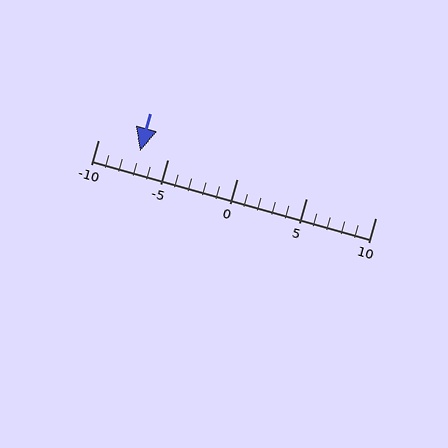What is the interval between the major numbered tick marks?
The major tick marks are spaced 5 units apart.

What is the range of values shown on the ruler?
The ruler shows values from -10 to 10.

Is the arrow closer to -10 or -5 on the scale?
The arrow is closer to -5.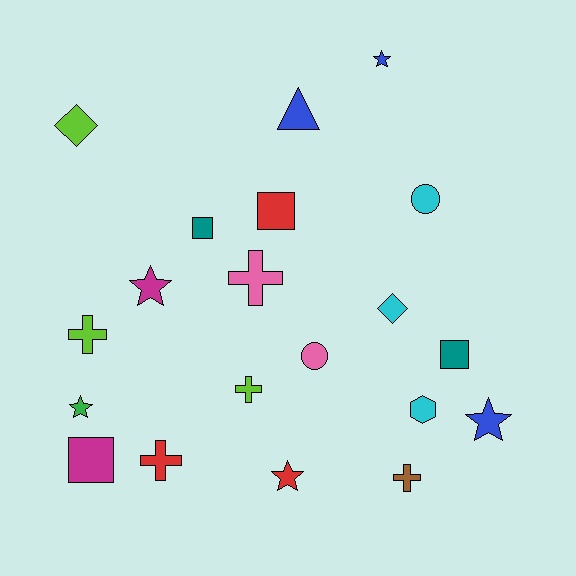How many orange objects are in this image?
There are no orange objects.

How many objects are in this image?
There are 20 objects.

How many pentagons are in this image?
There are no pentagons.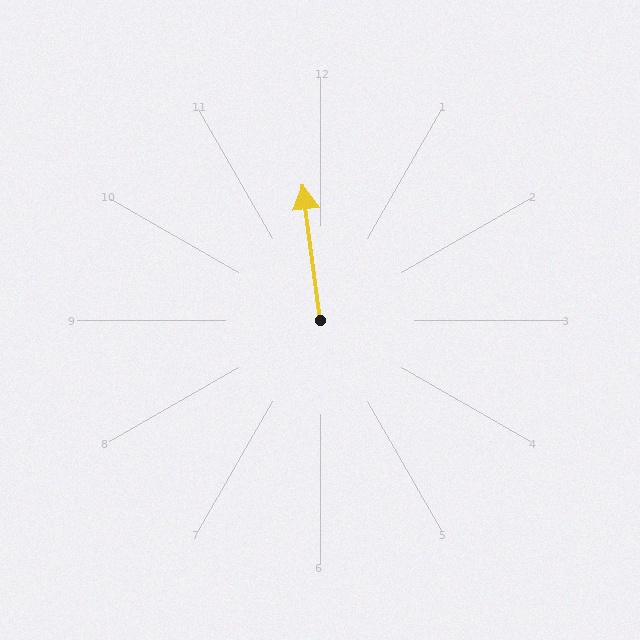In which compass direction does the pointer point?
North.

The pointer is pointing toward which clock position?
Roughly 12 o'clock.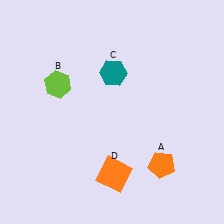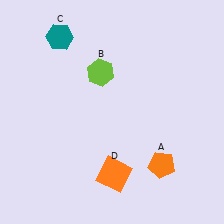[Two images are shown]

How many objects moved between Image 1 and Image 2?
2 objects moved between the two images.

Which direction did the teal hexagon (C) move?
The teal hexagon (C) moved left.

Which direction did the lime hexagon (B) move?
The lime hexagon (B) moved right.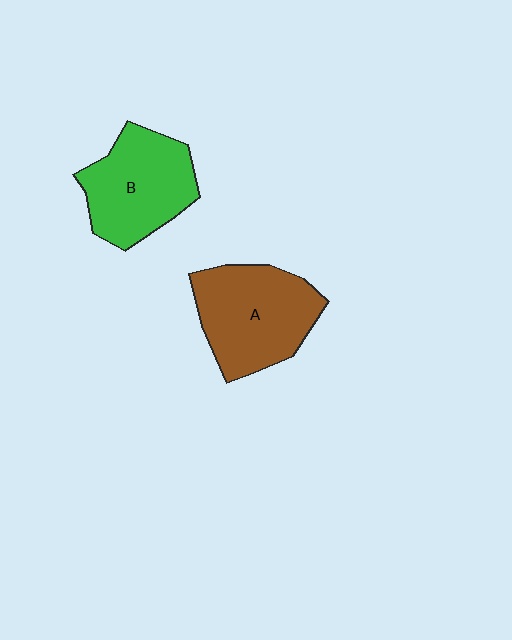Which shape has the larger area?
Shape A (brown).